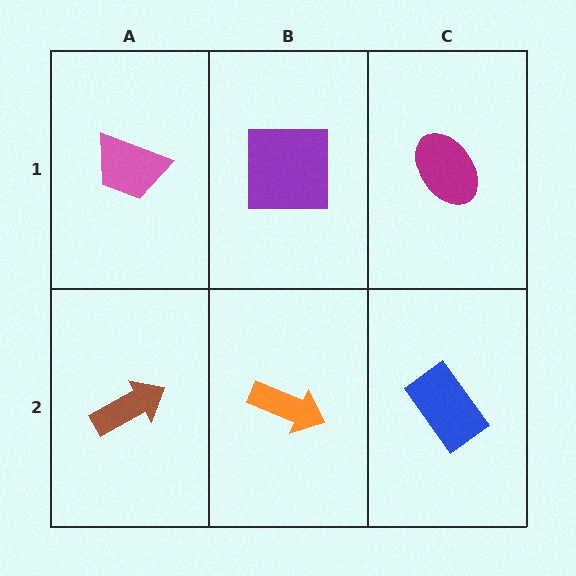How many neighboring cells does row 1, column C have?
2.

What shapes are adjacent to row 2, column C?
A magenta ellipse (row 1, column C), an orange arrow (row 2, column B).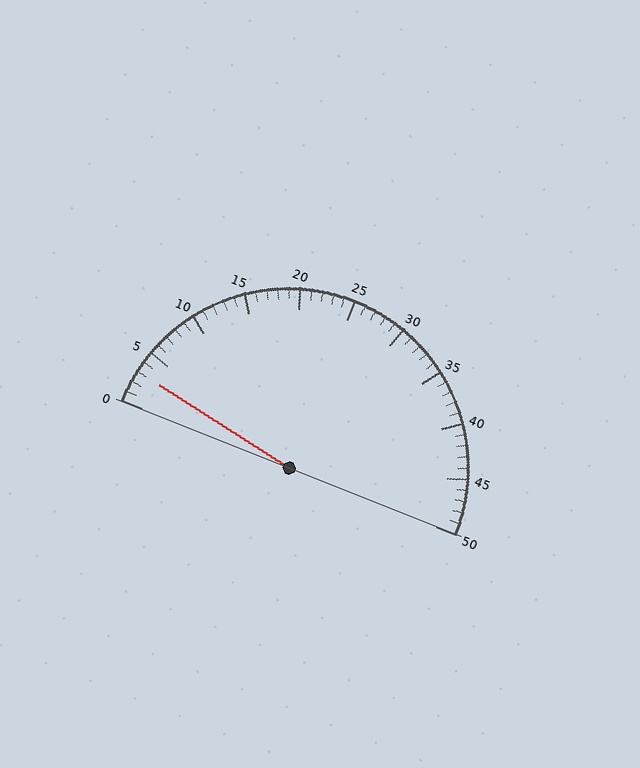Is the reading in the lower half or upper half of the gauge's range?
The reading is in the lower half of the range (0 to 50).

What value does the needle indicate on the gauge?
The needle indicates approximately 3.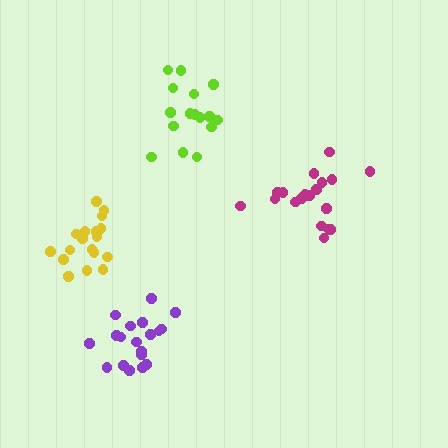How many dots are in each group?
Group 1: 19 dots, Group 2: 16 dots, Group 3: 19 dots, Group 4: 18 dots (72 total).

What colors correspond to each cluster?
The clusters are colored: magenta, lime, purple, yellow.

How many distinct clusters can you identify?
There are 4 distinct clusters.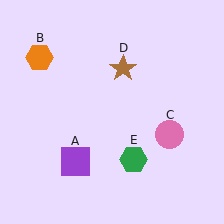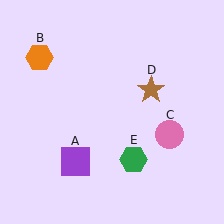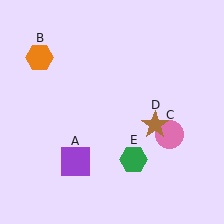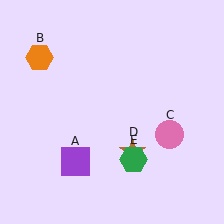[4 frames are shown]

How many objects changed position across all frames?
1 object changed position: brown star (object D).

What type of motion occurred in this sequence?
The brown star (object D) rotated clockwise around the center of the scene.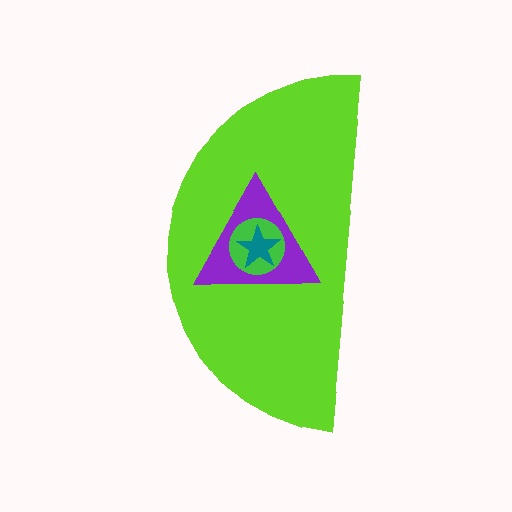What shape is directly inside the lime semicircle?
The purple triangle.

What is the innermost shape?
The teal star.